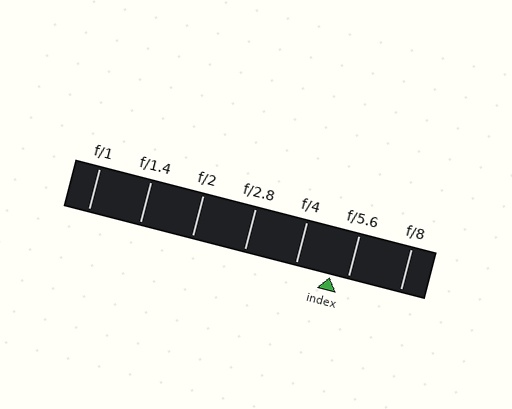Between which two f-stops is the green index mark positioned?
The index mark is between f/4 and f/5.6.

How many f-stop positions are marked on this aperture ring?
There are 7 f-stop positions marked.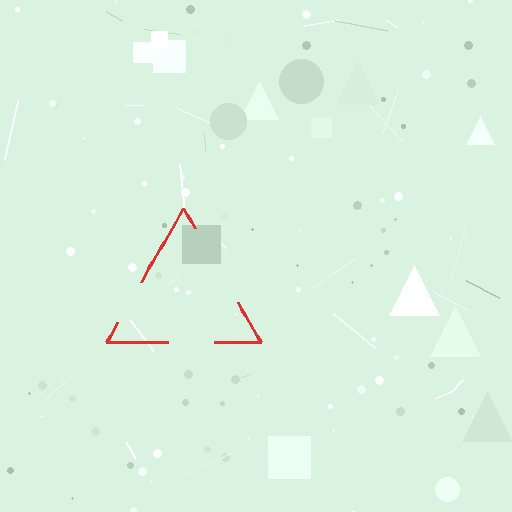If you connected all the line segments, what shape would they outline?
They would outline a triangle.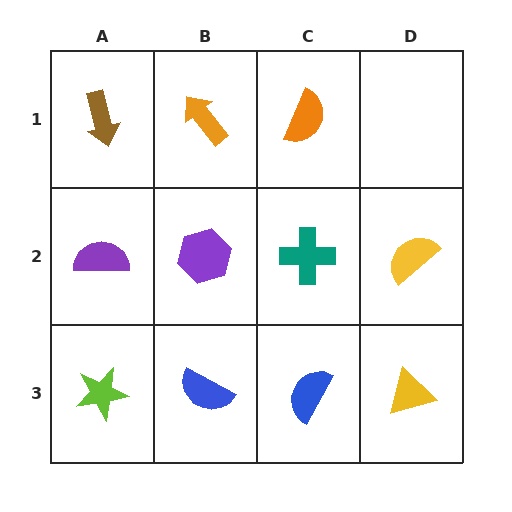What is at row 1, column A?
A brown arrow.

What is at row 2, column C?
A teal cross.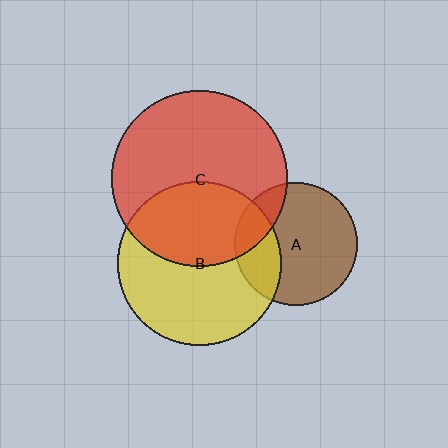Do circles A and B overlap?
Yes.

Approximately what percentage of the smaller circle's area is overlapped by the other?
Approximately 25%.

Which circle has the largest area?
Circle C (red).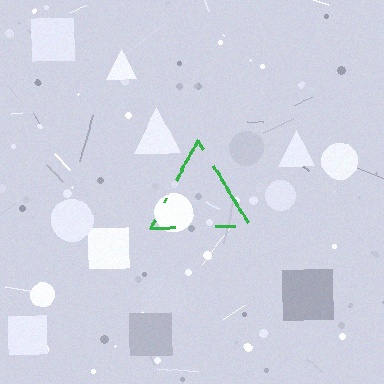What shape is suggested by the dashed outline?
The dashed outline suggests a triangle.